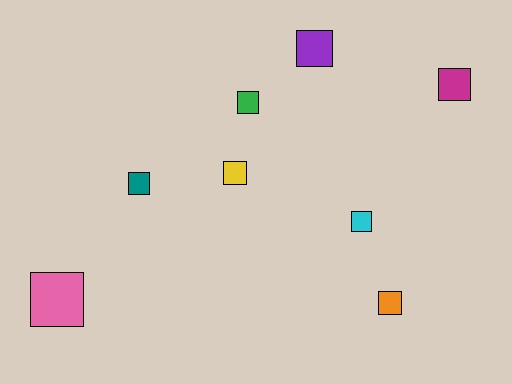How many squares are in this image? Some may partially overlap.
There are 8 squares.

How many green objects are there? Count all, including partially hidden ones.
There is 1 green object.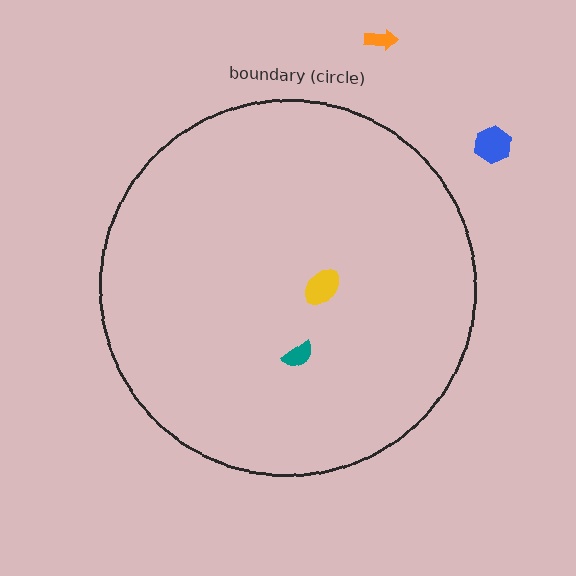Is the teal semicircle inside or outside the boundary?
Inside.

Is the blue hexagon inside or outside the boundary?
Outside.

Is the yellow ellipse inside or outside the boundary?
Inside.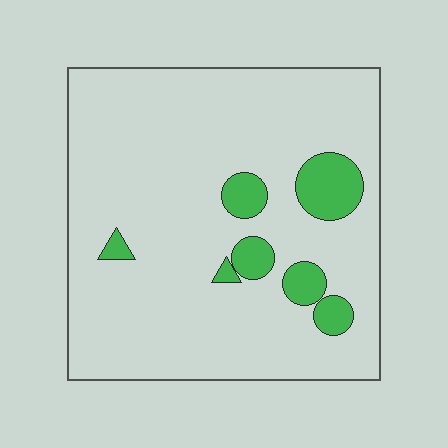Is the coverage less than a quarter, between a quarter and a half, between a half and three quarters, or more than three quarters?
Less than a quarter.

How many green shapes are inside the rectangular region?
7.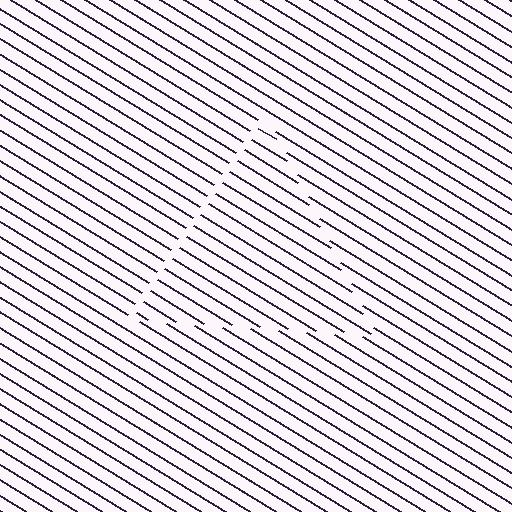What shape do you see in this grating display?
An illusory triangle. The interior of the shape contains the same grating, shifted by half a period — the contour is defined by the phase discontinuity where line-ends from the inner and outer gratings abut.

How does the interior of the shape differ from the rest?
The interior of the shape contains the same grating, shifted by half a period — the contour is defined by the phase discontinuity where line-ends from the inner and outer gratings abut.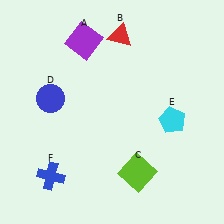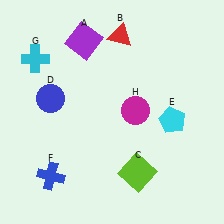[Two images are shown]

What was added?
A cyan cross (G), a magenta circle (H) were added in Image 2.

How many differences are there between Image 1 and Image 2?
There are 2 differences between the two images.